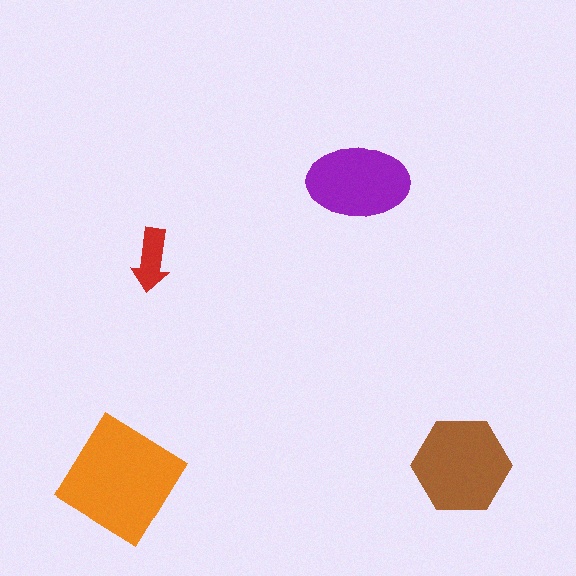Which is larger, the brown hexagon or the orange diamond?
The orange diamond.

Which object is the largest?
The orange diamond.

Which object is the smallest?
The red arrow.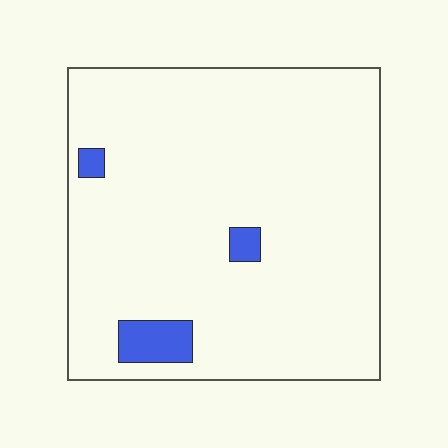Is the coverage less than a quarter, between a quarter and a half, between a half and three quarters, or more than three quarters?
Less than a quarter.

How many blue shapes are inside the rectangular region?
3.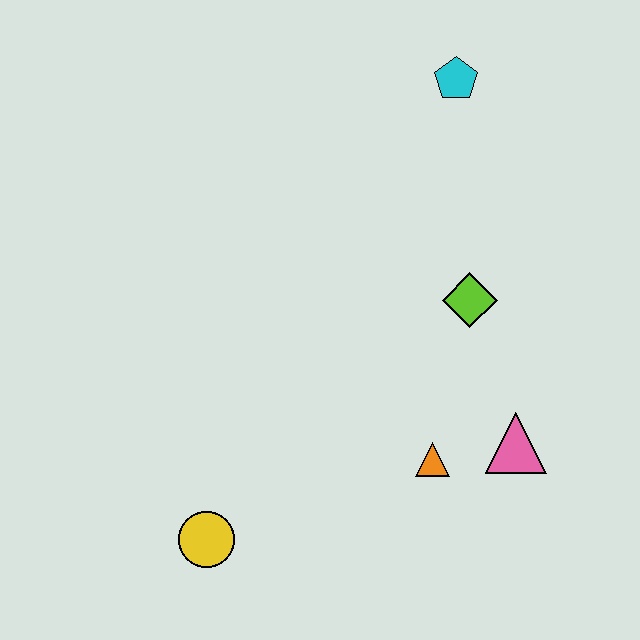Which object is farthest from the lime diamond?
The yellow circle is farthest from the lime diamond.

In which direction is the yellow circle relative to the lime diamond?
The yellow circle is to the left of the lime diamond.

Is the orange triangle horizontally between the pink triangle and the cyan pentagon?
No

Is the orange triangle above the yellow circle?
Yes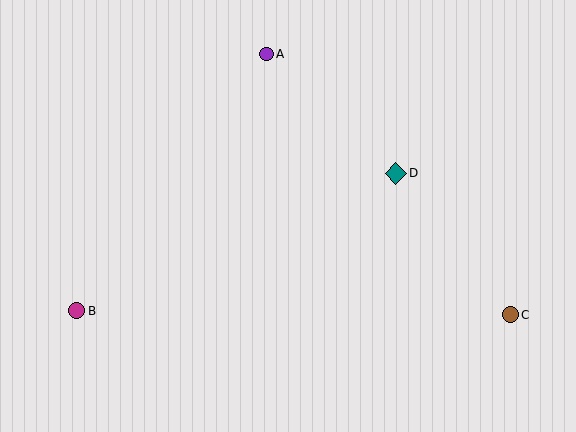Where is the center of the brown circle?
The center of the brown circle is at (510, 315).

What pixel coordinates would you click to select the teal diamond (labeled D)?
Click at (396, 173) to select the teal diamond D.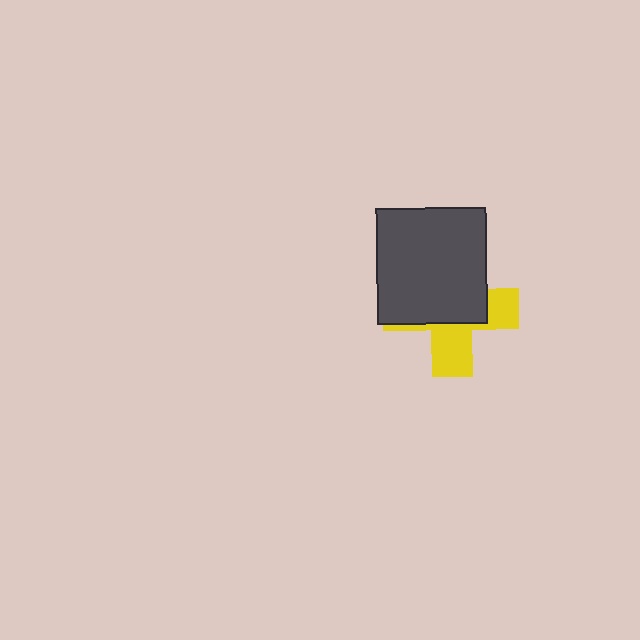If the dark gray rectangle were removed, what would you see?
You would see the complete yellow cross.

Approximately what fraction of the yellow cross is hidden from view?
Roughly 59% of the yellow cross is hidden behind the dark gray rectangle.